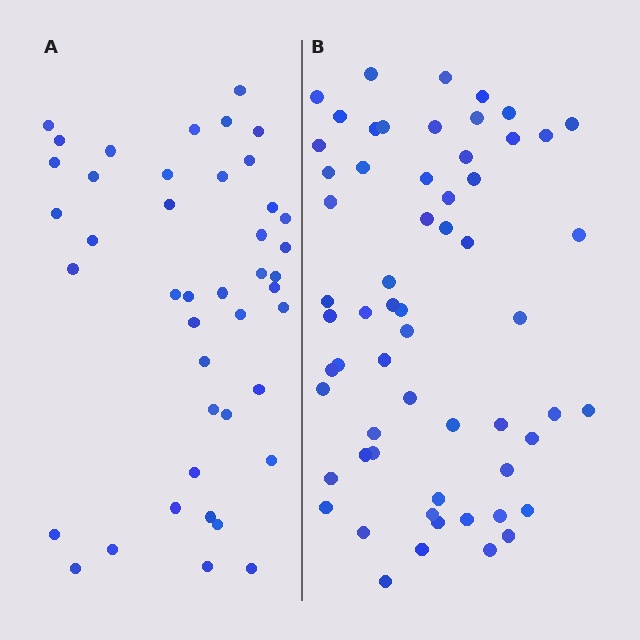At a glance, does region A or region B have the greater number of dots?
Region B (the right region) has more dots.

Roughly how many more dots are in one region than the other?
Region B has approximately 15 more dots than region A.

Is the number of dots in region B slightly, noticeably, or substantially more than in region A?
Region B has noticeably more, but not dramatically so. The ratio is roughly 1.4 to 1.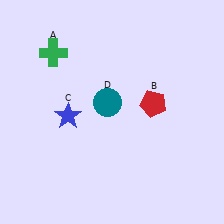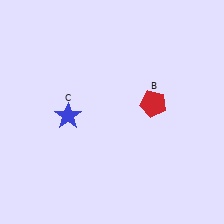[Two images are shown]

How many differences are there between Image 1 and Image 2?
There are 2 differences between the two images.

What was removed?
The teal circle (D), the green cross (A) were removed in Image 2.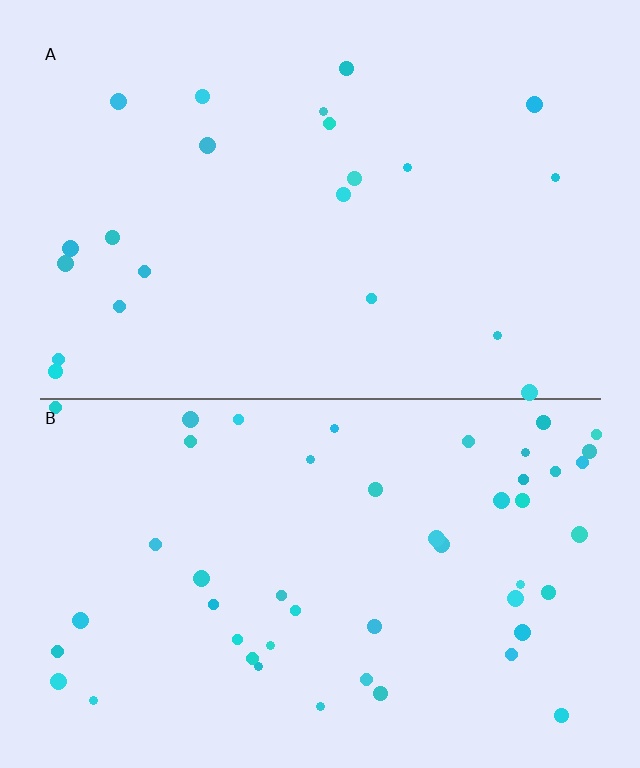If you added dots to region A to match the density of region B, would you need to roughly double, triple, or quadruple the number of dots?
Approximately double.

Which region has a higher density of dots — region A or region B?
B (the bottom).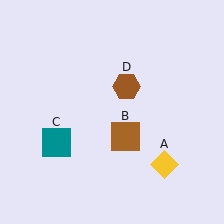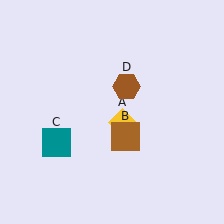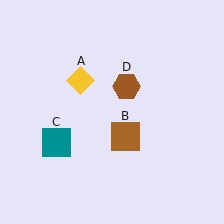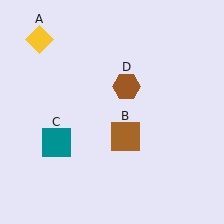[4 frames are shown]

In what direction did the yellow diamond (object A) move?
The yellow diamond (object A) moved up and to the left.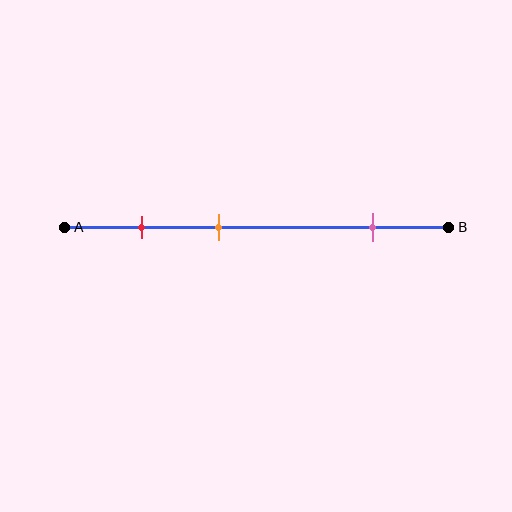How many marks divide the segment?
There are 3 marks dividing the segment.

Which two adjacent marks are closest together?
The red and orange marks are the closest adjacent pair.